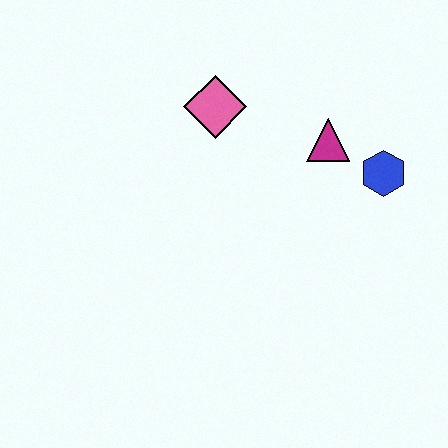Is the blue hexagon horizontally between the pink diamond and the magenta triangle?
No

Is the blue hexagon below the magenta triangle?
Yes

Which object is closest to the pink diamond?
The magenta triangle is closest to the pink diamond.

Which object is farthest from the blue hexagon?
The pink diamond is farthest from the blue hexagon.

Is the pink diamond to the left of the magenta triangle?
Yes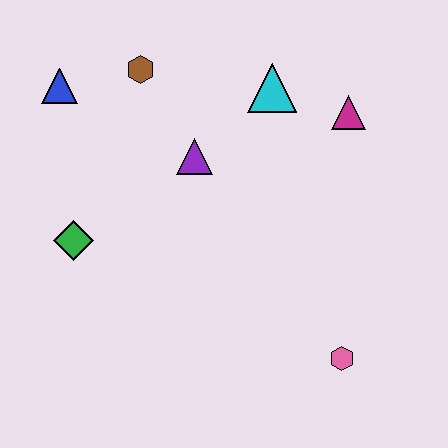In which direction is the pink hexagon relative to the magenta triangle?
The pink hexagon is below the magenta triangle.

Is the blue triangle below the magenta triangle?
No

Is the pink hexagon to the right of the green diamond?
Yes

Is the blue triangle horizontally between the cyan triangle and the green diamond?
No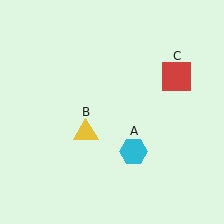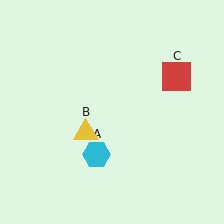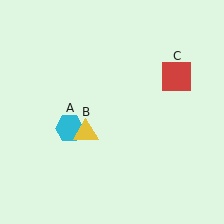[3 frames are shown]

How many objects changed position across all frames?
1 object changed position: cyan hexagon (object A).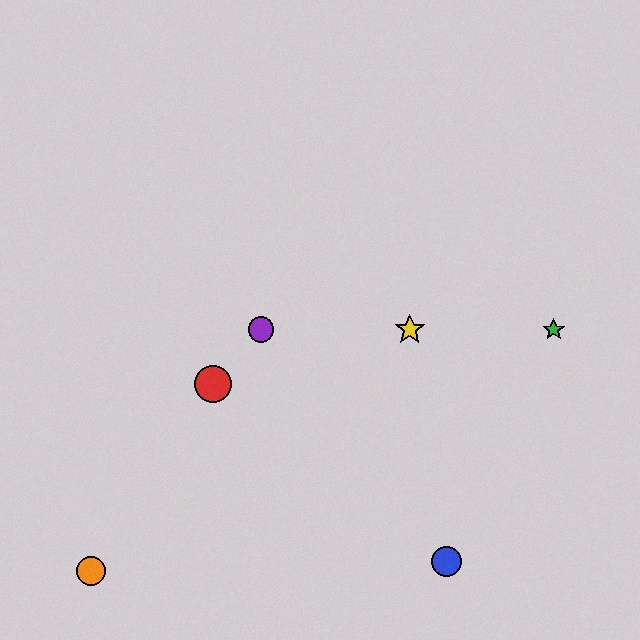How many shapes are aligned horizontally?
3 shapes (the green star, the yellow star, the purple circle) are aligned horizontally.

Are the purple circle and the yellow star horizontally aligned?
Yes, both are at y≈330.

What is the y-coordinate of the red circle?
The red circle is at y≈384.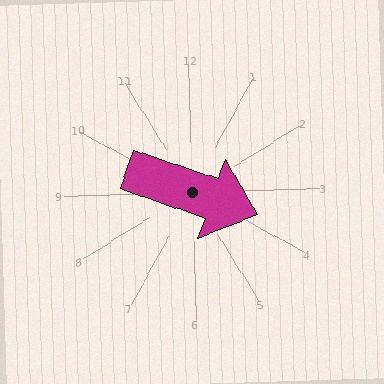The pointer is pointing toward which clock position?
Roughly 4 o'clock.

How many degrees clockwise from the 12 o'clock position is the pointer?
Approximately 111 degrees.